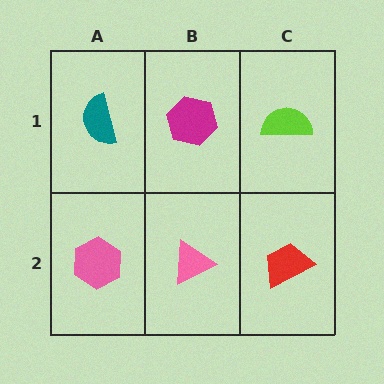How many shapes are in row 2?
3 shapes.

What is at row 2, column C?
A red trapezoid.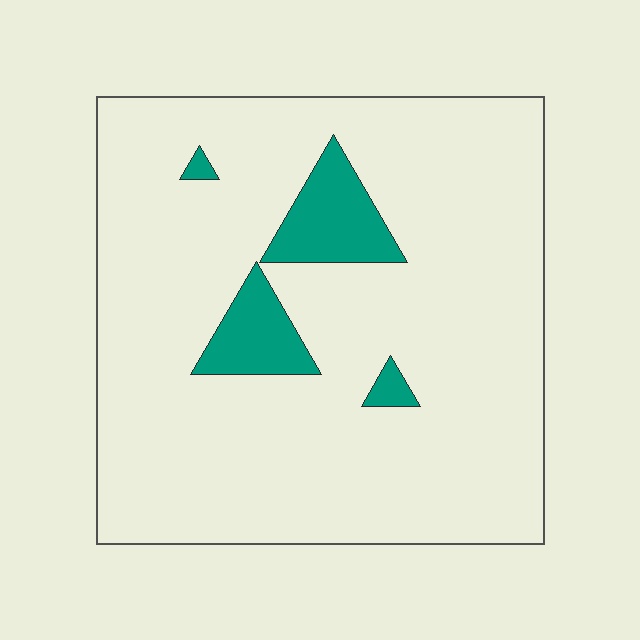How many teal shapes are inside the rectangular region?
4.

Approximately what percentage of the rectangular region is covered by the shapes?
Approximately 10%.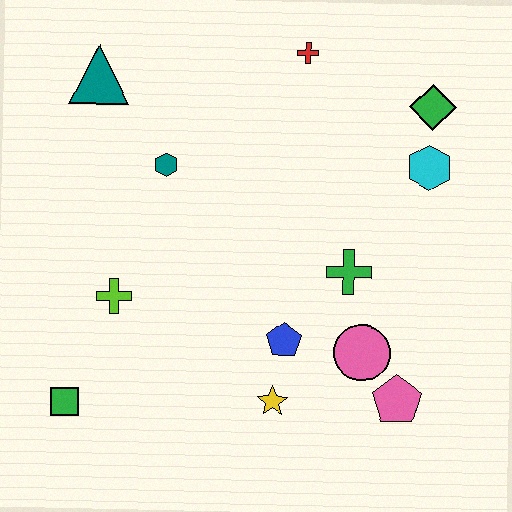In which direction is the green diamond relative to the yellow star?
The green diamond is above the yellow star.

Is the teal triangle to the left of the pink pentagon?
Yes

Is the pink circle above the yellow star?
Yes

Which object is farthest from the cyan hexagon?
The green square is farthest from the cyan hexagon.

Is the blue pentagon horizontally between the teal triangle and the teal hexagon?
No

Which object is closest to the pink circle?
The pink pentagon is closest to the pink circle.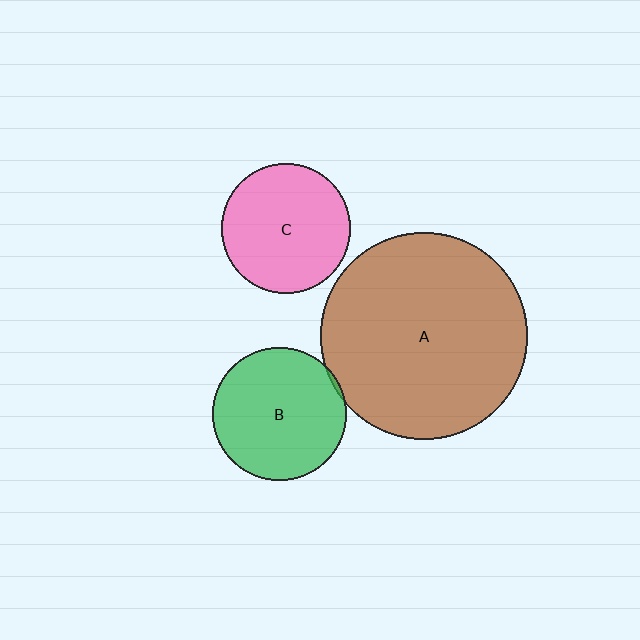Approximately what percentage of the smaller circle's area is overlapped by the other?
Approximately 5%.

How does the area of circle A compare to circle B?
Approximately 2.4 times.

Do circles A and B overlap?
Yes.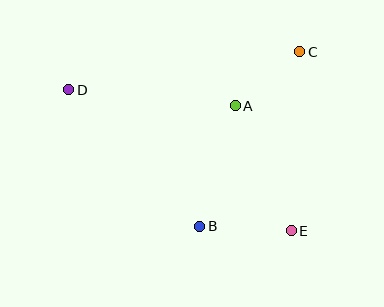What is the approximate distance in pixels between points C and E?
The distance between C and E is approximately 179 pixels.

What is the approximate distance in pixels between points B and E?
The distance between B and E is approximately 91 pixels.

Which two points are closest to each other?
Points A and C are closest to each other.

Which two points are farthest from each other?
Points D and E are farthest from each other.